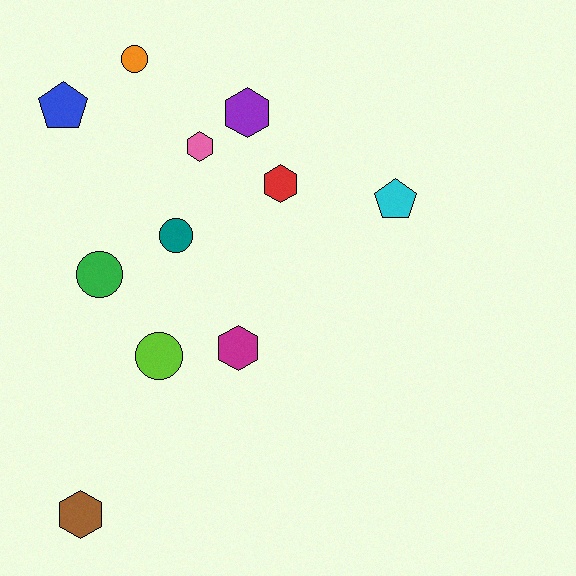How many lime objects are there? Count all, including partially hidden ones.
There is 1 lime object.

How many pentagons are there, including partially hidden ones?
There are 2 pentagons.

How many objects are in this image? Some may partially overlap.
There are 11 objects.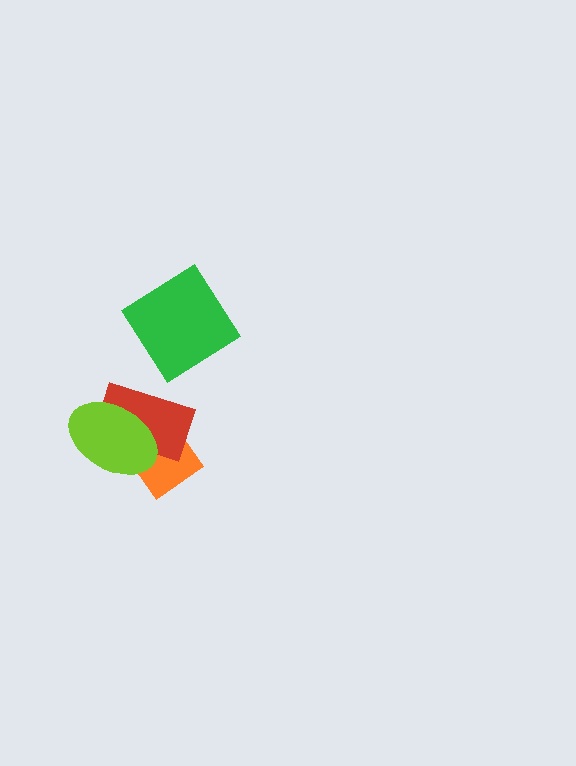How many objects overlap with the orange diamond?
2 objects overlap with the orange diamond.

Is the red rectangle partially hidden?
Yes, it is partially covered by another shape.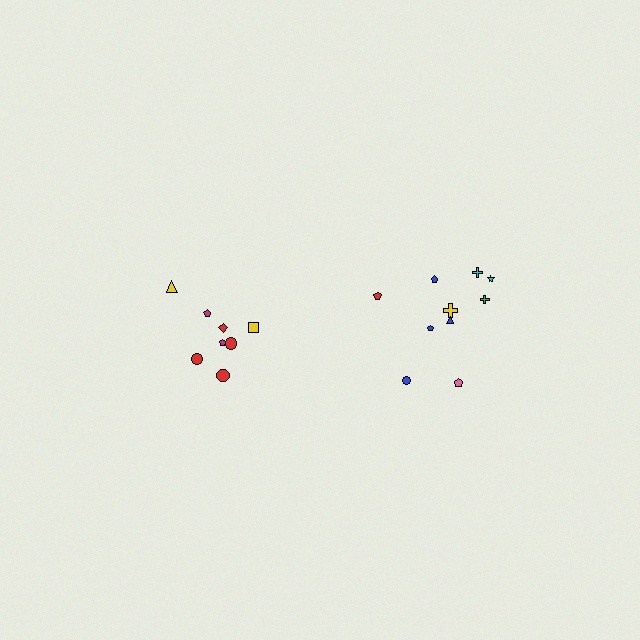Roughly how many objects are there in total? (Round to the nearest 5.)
Roughly 20 objects in total.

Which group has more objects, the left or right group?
The right group.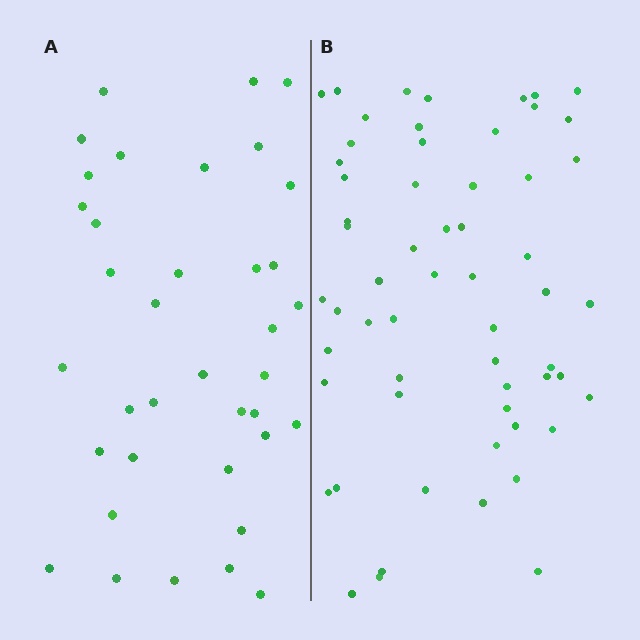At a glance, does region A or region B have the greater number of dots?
Region B (the right region) has more dots.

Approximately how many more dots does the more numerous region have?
Region B has approximately 20 more dots than region A.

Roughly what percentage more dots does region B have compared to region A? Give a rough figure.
About 60% more.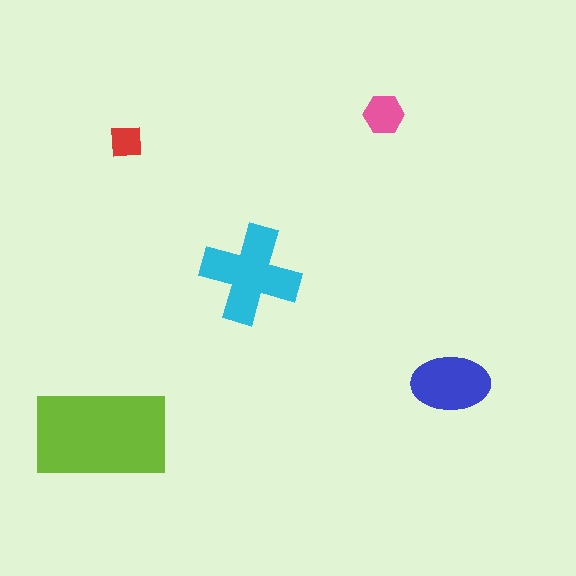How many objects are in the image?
There are 5 objects in the image.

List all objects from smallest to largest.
The red square, the pink hexagon, the blue ellipse, the cyan cross, the lime rectangle.